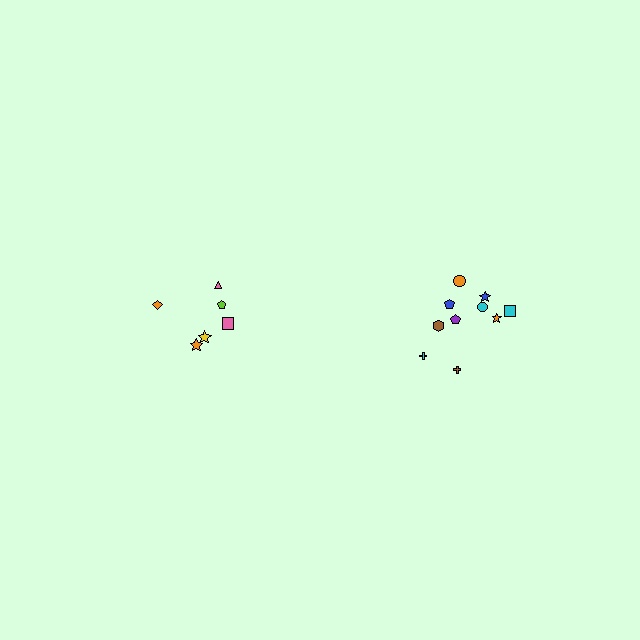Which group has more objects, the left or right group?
The right group.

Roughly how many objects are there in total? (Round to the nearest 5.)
Roughly 15 objects in total.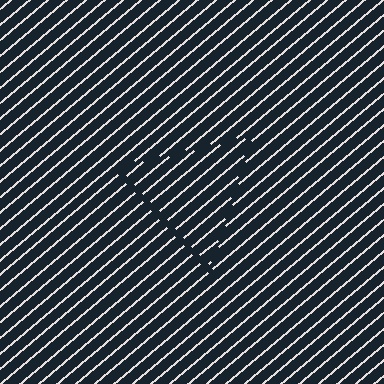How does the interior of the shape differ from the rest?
The interior of the shape contains the same grating, shifted by half a period — the contour is defined by the phase discontinuity where line-ends from the inner and outer gratings abut.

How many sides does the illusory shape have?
3 sides — the line-ends trace a triangle.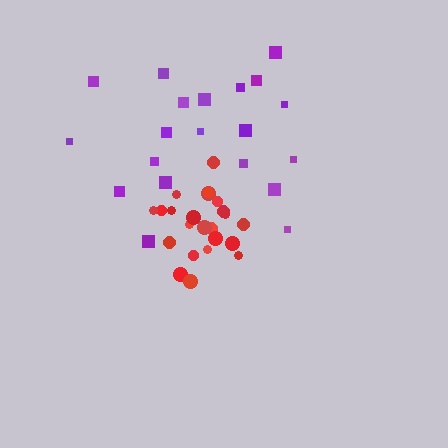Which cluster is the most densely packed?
Red.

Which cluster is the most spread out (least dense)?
Purple.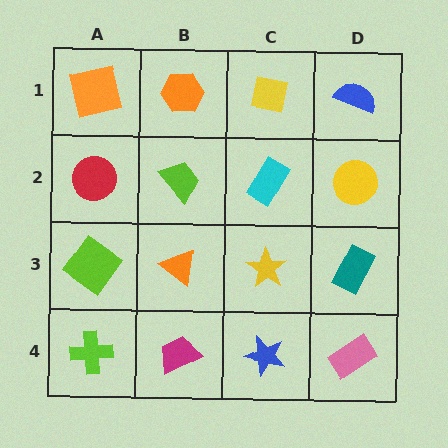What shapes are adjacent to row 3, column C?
A cyan rectangle (row 2, column C), a blue star (row 4, column C), an orange triangle (row 3, column B), a teal rectangle (row 3, column D).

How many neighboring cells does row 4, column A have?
2.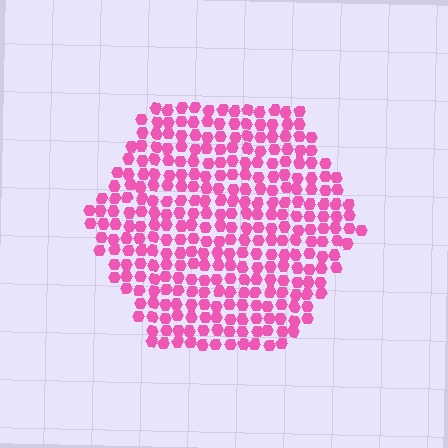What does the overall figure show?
The overall figure shows a hexagon.